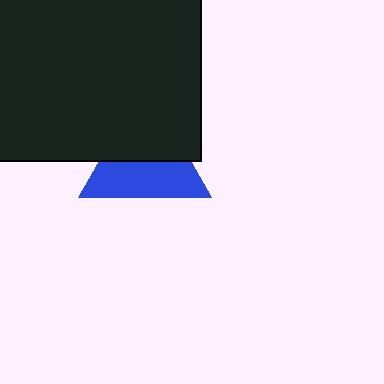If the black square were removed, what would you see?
You would see the complete blue triangle.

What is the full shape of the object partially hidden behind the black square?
The partially hidden object is a blue triangle.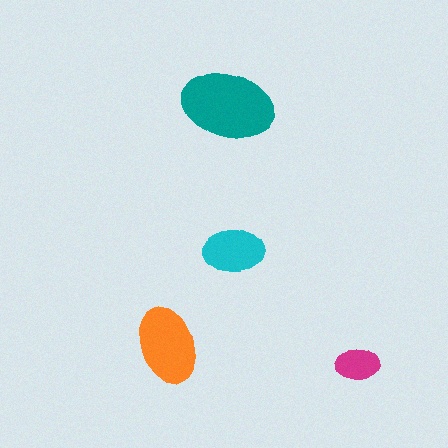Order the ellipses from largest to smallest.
the teal one, the orange one, the cyan one, the magenta one.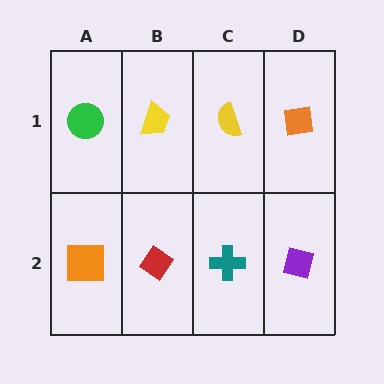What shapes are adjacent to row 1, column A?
An orange square (row 2, column A), a yellow trapezoid (row 1, column B).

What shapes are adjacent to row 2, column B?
A yellow trapezoid (row 1, column B), an orange square (row 2, column A), a teal cross (row 2, column C).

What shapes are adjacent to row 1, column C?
A teal cross (row 2, column C), a yellow trapezoid (row 1, column B), an orange square (row 1, column D).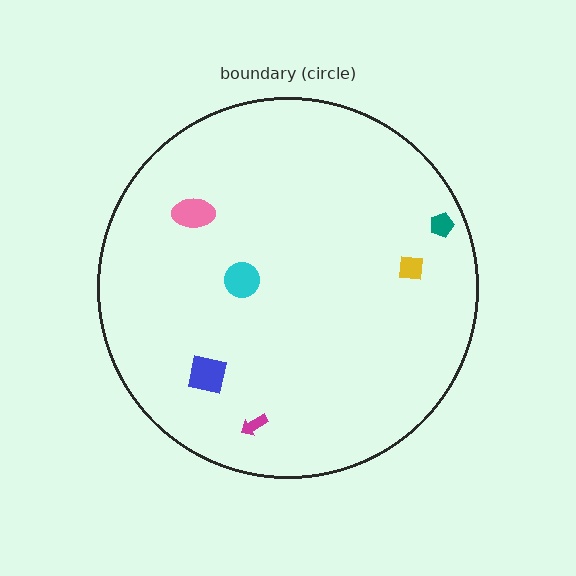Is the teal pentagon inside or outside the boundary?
Inside.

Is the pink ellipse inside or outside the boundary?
Inside.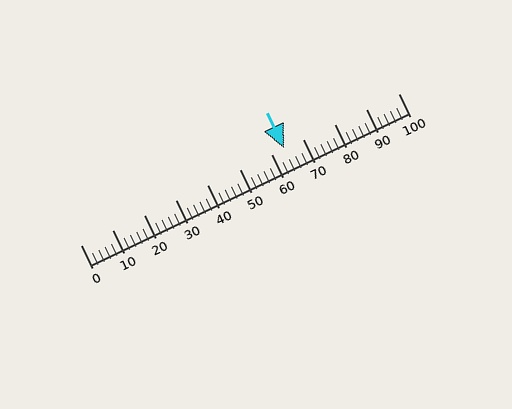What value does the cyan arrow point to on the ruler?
The cyan arrow points to approximately 64.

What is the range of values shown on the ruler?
The ruler shows values from 0 to 100.